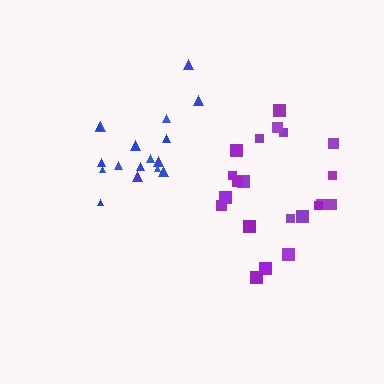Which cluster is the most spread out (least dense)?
Purple.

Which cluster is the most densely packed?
Blue.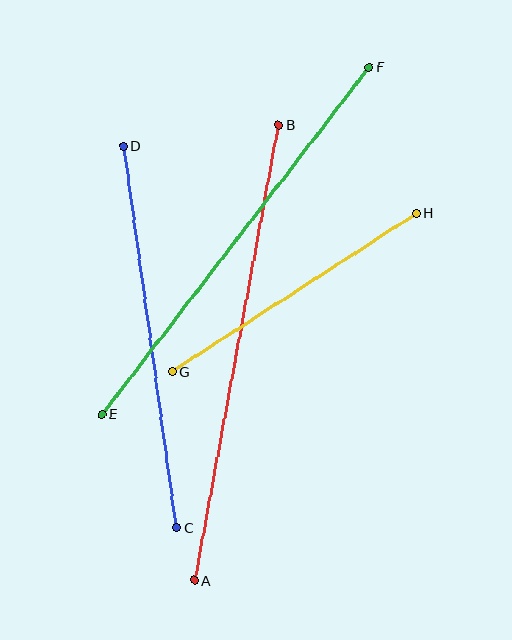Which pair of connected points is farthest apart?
Points A and B are farthest apart.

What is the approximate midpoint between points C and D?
The midpoint is at approximately (150, 337) pixels.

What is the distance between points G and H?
The distance is approximately 291 pixels.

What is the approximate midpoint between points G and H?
The midpoint is at approximately (294, 292) pixels.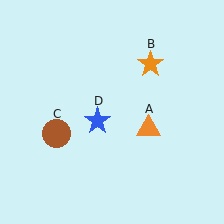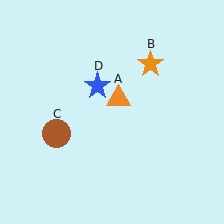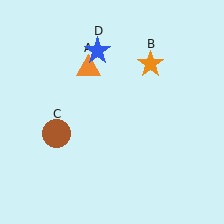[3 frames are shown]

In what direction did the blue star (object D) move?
The blue star (object D) moved up.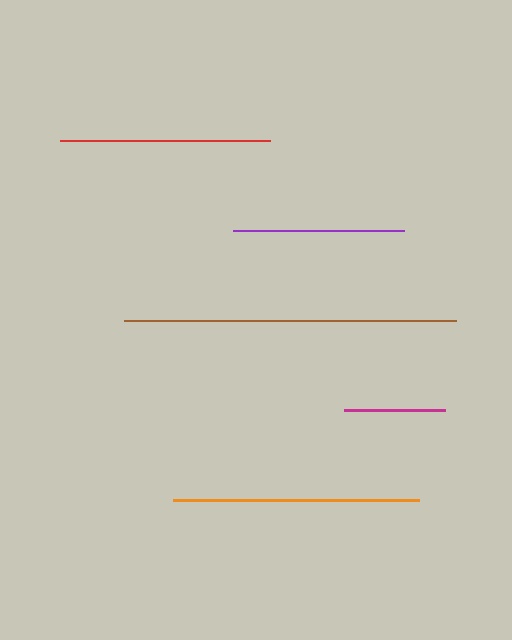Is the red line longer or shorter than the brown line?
The brown line is longer than the red line.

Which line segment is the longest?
The brown line is the longest at approximately 333 pixels.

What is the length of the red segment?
The red segment is approximately 210 pixels long.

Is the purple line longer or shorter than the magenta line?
The purple line is longer than the magenta line.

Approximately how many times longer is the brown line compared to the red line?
The brown line is approximately 1.6 times the length of the red line.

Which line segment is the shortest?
The magenta line is the shortest at approximately 101 pixels.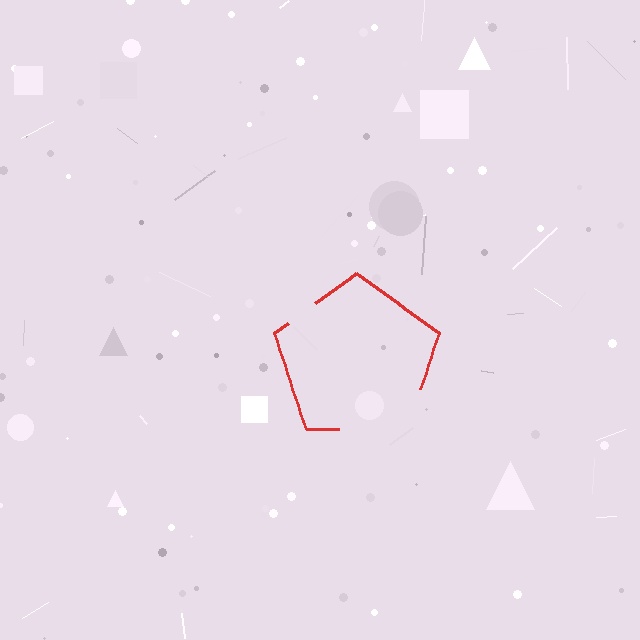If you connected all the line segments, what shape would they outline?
They would outline a pentagon.